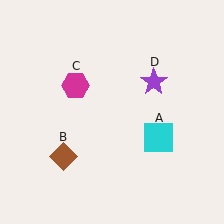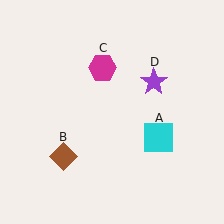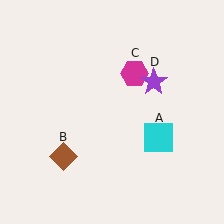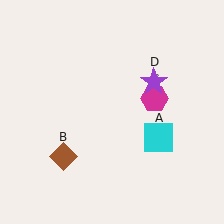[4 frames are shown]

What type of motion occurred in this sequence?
The magenta hexagon (object C) rotated clockwise around the center of the scene.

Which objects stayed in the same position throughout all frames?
Cyan square (object A) and brown diamond (object B) and purple star (object D) remained stationary.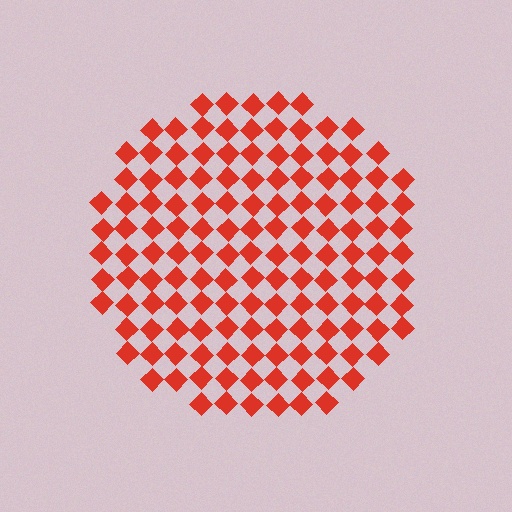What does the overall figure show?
The overall figure shows a circle.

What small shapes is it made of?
It is made of small diamonds.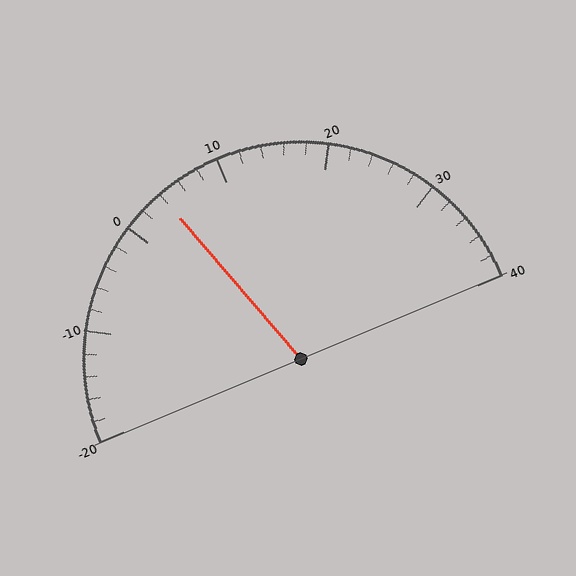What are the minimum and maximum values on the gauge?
The gauge ranges from -20 to 40.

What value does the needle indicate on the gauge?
The needle indicates approximately 4.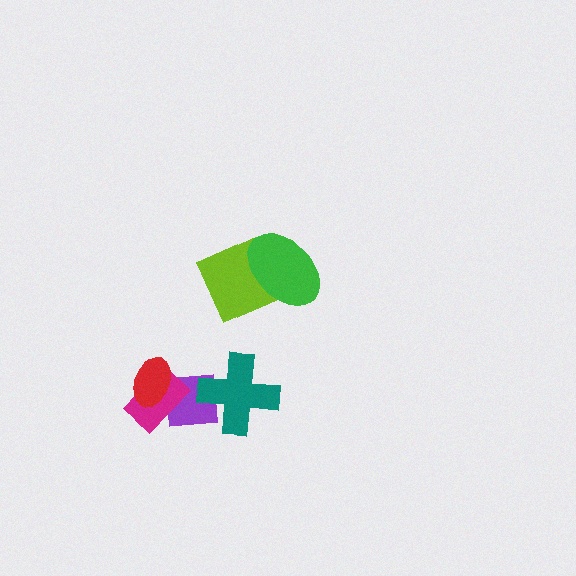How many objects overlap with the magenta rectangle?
2 objects overlap with the magenta rectangle.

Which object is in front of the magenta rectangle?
The red ellipse is in front of the magenta rectangle.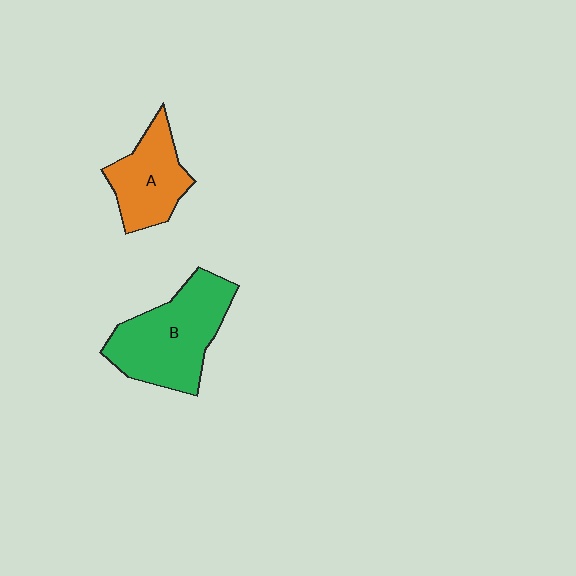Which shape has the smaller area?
Shape A (orange).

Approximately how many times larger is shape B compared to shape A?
Approximately 1.5 times.